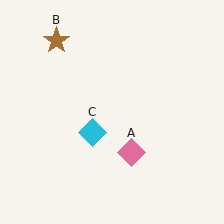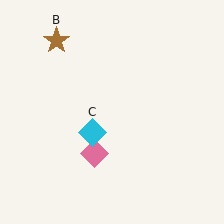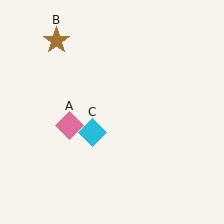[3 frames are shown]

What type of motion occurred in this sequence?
The pink diamond (object A) rotated clockwise around the center of the scene.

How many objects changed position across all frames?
1 object changed position: pink diamond (object A).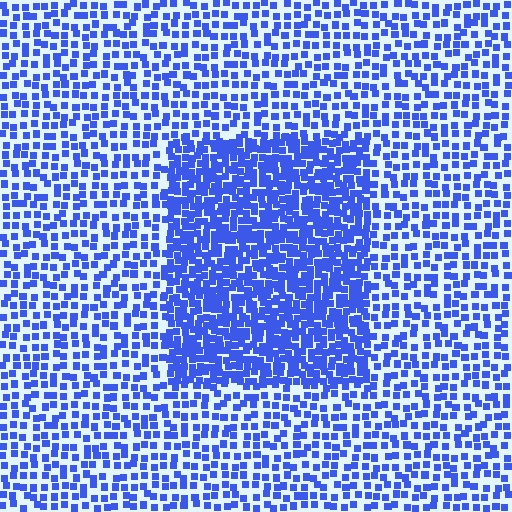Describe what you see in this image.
The image contains small blue elements arranged at two different densities. A rectangle-shaped region is visible where the elements are more densely packed than the surrounding area.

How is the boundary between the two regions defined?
The boundary is defined by a change in element density (approximately 2.1x ratio). All elements are the same color, size, and shape.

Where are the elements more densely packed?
The elements are more densely packed inside the rectangle boundary.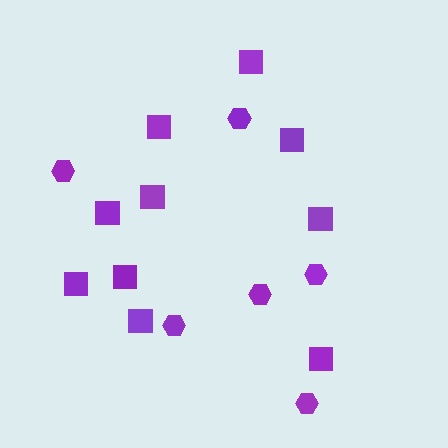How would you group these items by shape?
There are 2 groups: one group of hexagons (6) and one group of squares (10).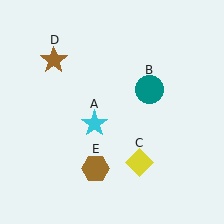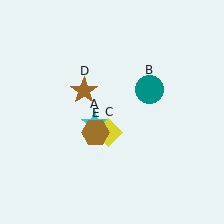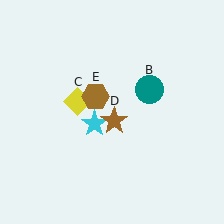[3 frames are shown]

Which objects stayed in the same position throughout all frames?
Cyan star (object A) and teal circle (object B) remained stationary.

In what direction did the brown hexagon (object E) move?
The brown hexagon (object E) moved up.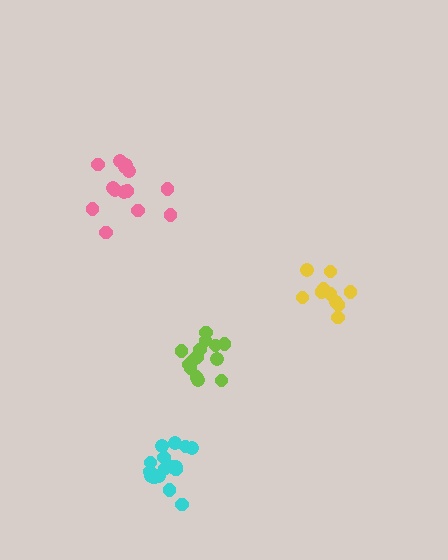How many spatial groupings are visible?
There are 4 spatial groupings.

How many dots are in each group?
Group 1: 15 dots, Group 2: 16 dots, Group 3: 10 dots, Group 4: 14 dots (55 total).